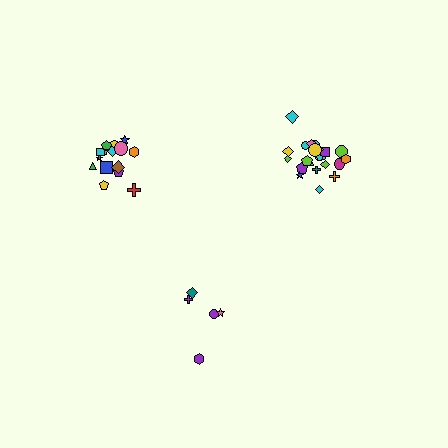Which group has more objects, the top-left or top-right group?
The top-right group.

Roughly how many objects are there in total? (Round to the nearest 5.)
Roughly 45 objects in total.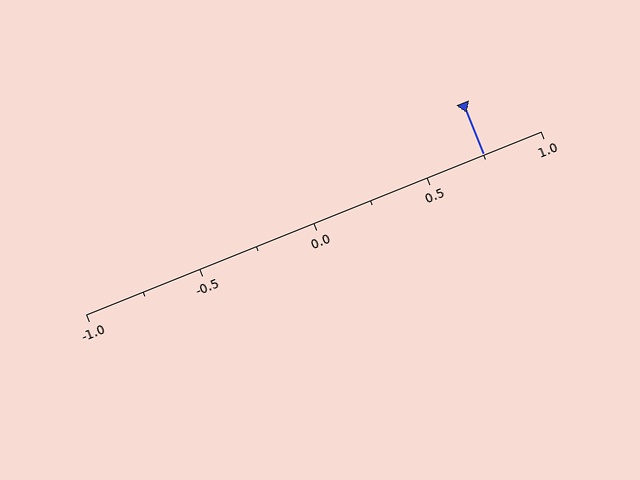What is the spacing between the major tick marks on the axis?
The major ticks are spaced 0.5 apart.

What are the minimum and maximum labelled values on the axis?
The axis runs from -1.0 to 1.0.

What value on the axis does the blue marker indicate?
The marker indicates approximately 0.75.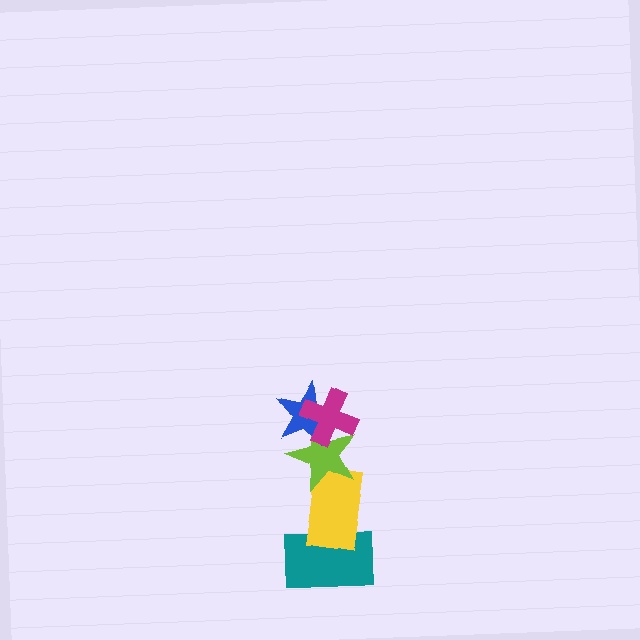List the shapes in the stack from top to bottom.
From top to bottom: the magenta cross, the blue star, the lime star, the yellow rectangle, the teal rectangle.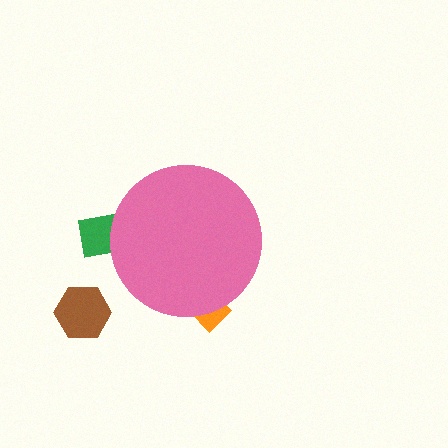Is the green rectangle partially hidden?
Yes, the green rectangle is partially hidden behind the pink circle.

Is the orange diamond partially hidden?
Yes, the orange diamond is partially hidden behind the pink circle.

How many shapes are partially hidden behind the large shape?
2 shapes are partially hidden.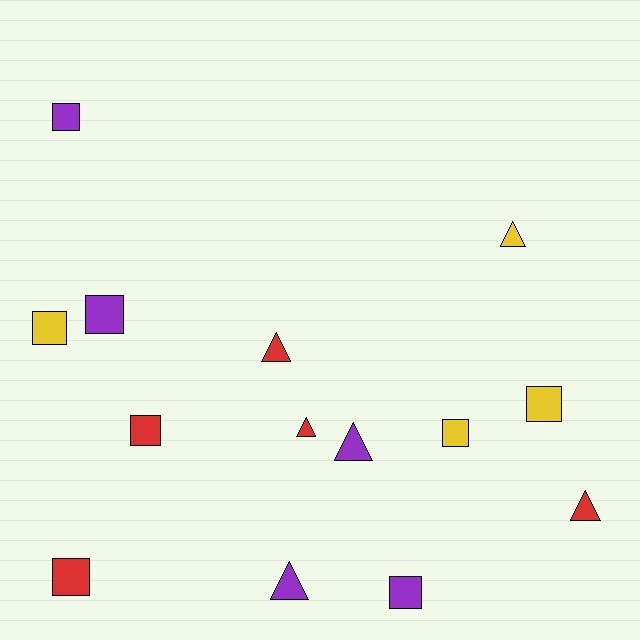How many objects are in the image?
There are 14 objects.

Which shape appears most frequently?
Square, with 8 objects.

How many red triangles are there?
There are 3 red triangles.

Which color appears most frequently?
Red, with 5 objects.